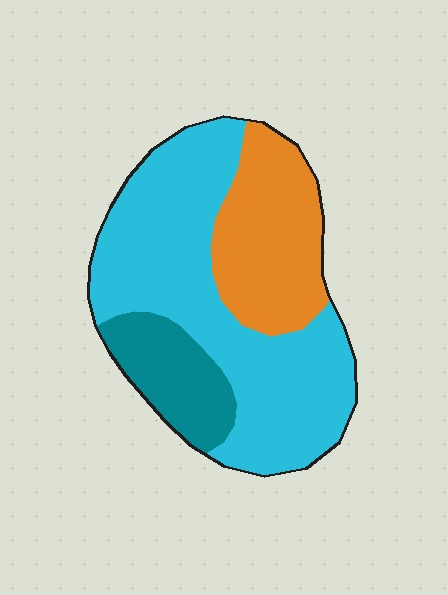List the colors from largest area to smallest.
From largest to smallest: cyan, orange, teal.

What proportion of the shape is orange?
Orange takes up about one quarter (1/4) of the shape.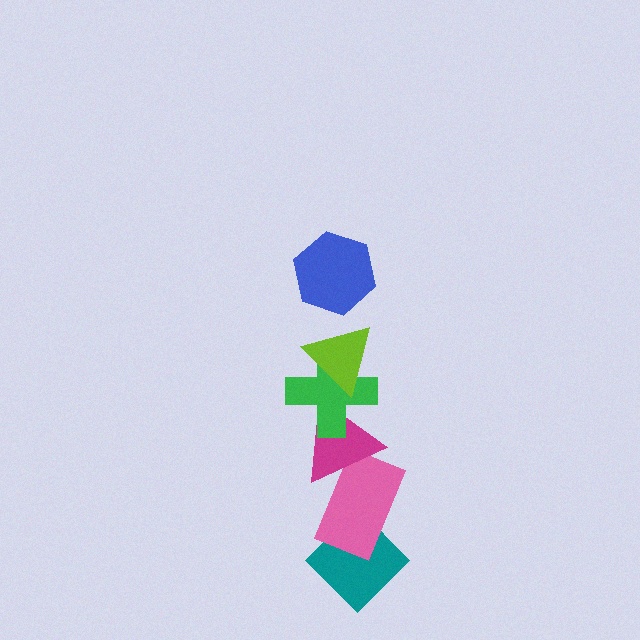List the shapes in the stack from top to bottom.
From top to bottom: the blue hexagon, the lime triangle, the green cross, the magenta triangle, the pink rectangle, the teal diamond.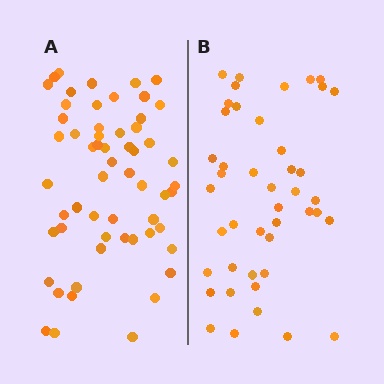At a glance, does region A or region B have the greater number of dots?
Region A (the left region) has more dots.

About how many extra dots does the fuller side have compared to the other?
Region A has approximately 15 more dots than region B.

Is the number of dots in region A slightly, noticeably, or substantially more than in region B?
Region A has noticeably more, but not dramatically so. The ratio is roughly 1.3 to 1.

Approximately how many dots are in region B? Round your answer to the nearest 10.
About 40 dots. (The exact count is 44, which rounds to 40.)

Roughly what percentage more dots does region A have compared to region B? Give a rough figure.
About 30% more.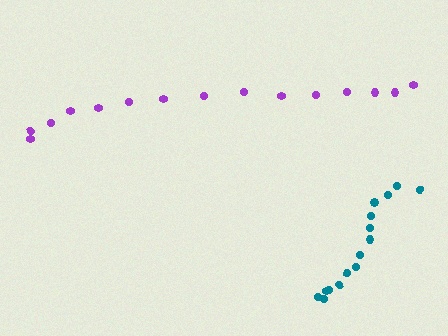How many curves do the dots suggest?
There are 2 distinct paths.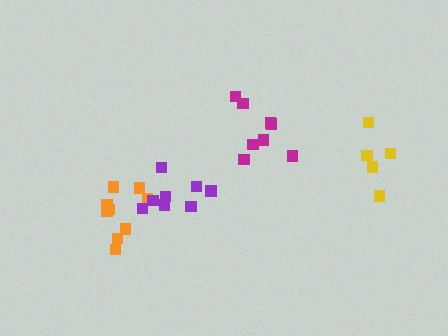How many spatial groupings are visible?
There are 4 spatial groupings.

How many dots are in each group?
Group 1: 5 dots, Group 2: 9 dots, Group 3: 8 dots, Group 4: 8 dots (30 total).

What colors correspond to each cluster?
The clusters are colored: yellow, orange, magenta, purple.